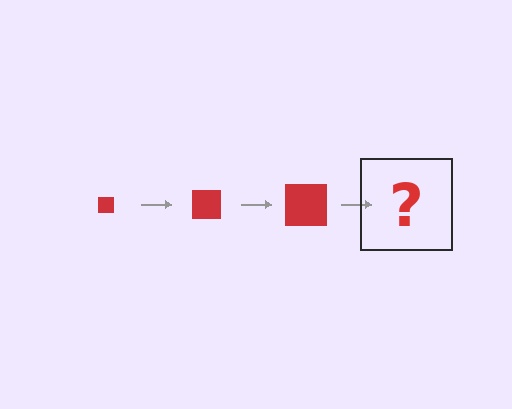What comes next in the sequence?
The next element should be a red square, larger than the previous one.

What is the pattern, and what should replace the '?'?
The pattern is that the square gets progressively larger each step. The '?' should be a red square, larger than the previous one.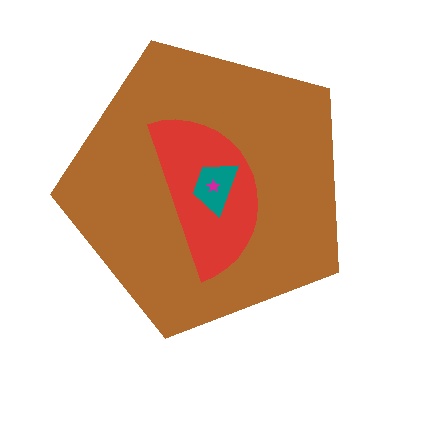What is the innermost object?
The magenta star.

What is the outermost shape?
The brown pentagon.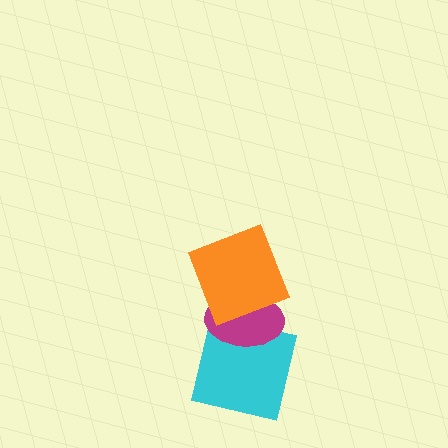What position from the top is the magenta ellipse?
The magenta ellipse is 2nd from the top.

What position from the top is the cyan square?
The cyan square is 3rd from the top.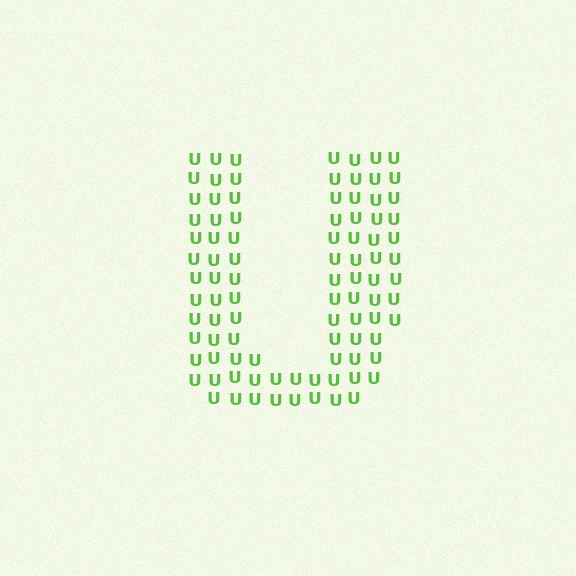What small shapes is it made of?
It is made of small letter U's.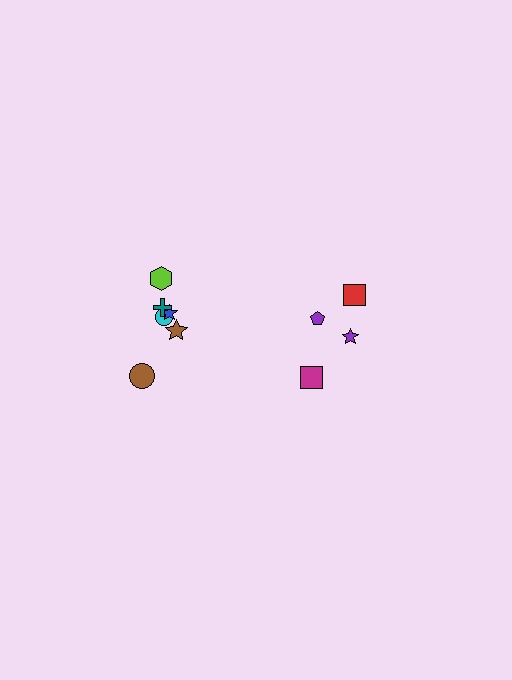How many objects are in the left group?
There are 6 objects.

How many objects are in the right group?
There are 4 objects.